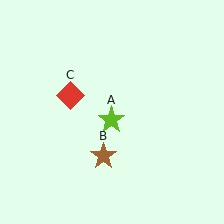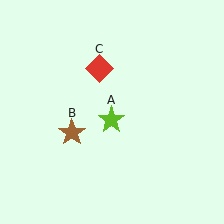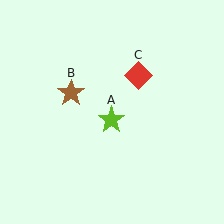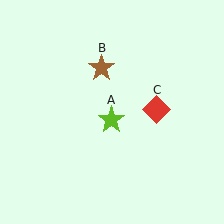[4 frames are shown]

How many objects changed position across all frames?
2 objects changed position: brown star (object B), red diamond (object C).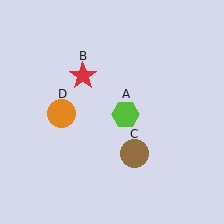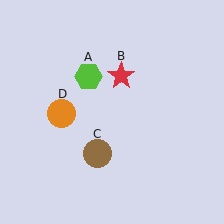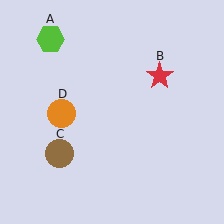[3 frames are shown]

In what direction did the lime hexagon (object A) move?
The lime hexagon (object A) moved up and to the left.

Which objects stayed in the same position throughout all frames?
Orange circle (object D) remained stationary.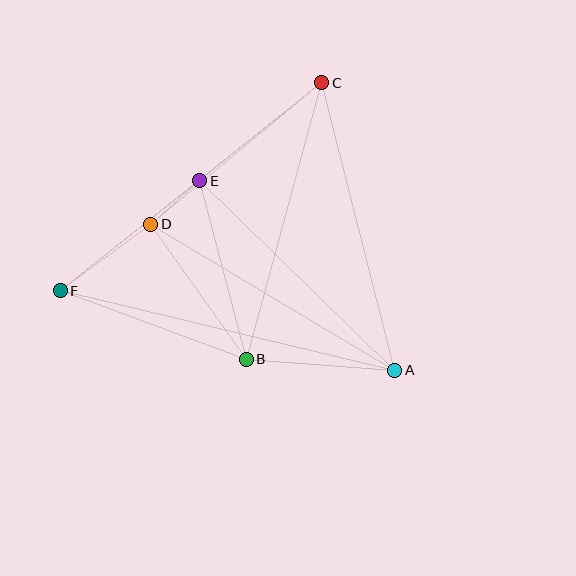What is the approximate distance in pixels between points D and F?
The distance between D and F is approximately 112 pixels.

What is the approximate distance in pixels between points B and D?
The distance between B and D is approximately 166 pixels.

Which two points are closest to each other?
Points D and E are closest to each other.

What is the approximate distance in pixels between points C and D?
The distance between C and D is approximately 222 pixels.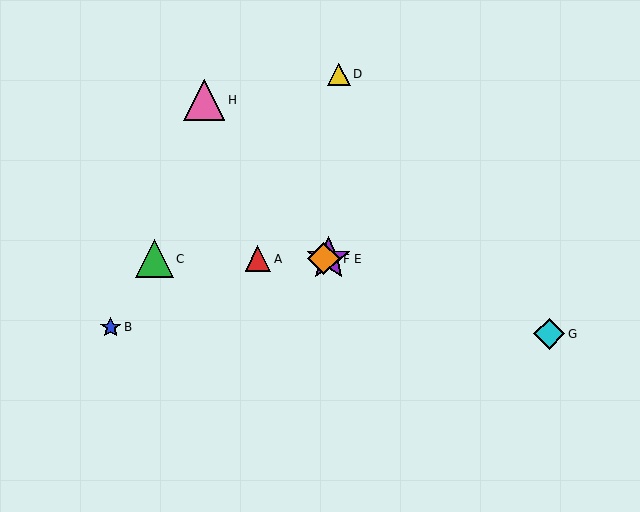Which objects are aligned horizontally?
Objects A, C, E, F are aligned horizontally.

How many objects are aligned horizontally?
4 objects (A, C, E, F) are aligned horizontally.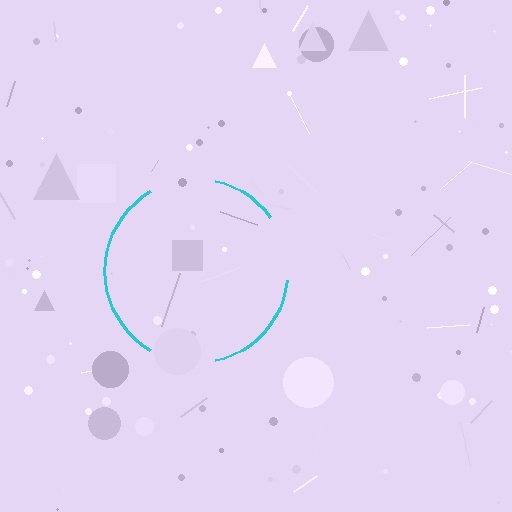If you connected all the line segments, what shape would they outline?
They would outline a circle.